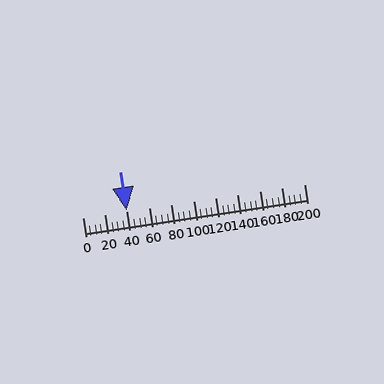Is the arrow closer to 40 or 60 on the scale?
The arrow is closer to 40.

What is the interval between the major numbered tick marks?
The major tick marks are spaced 20 units apart.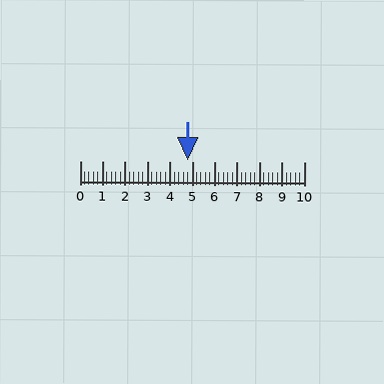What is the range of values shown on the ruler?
The ruler shows values from 0 to 10.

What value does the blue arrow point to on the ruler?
The blue arrow points to approximately 4.8.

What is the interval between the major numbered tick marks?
The major tick marks are spaced 1 units apart.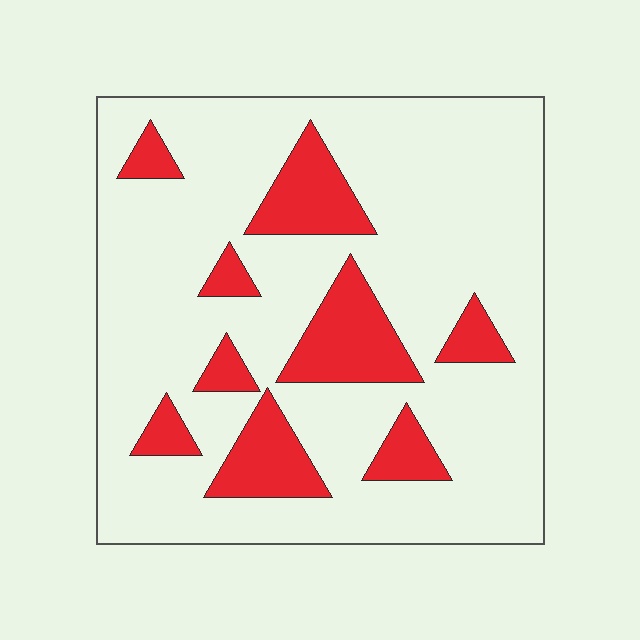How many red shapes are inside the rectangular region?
9.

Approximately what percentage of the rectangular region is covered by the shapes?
Approximately 20%.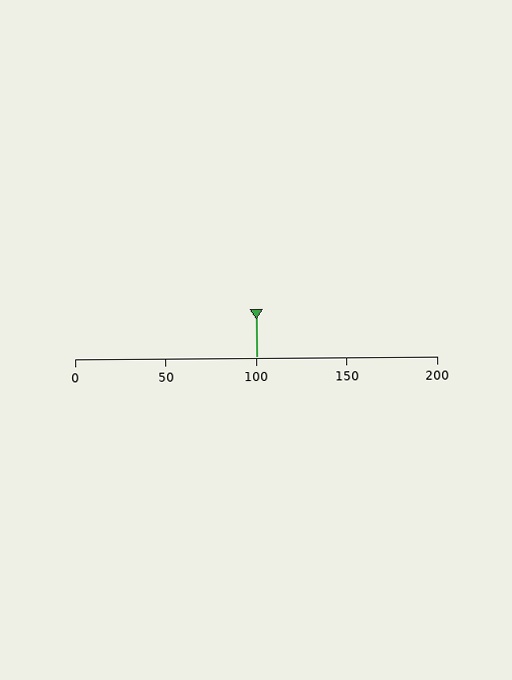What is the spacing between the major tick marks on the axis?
The major ticks are spaced 50 apart.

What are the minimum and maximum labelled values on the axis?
The axis runs from 0 to 200.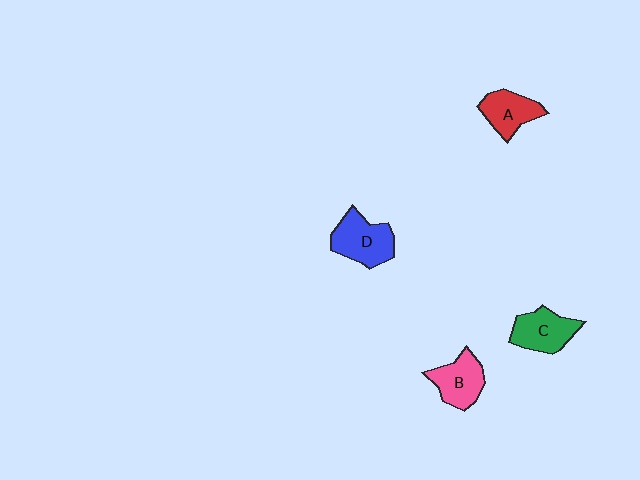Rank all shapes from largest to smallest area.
From largest to smallest: D (blue), C (green), B (pink), A (red).